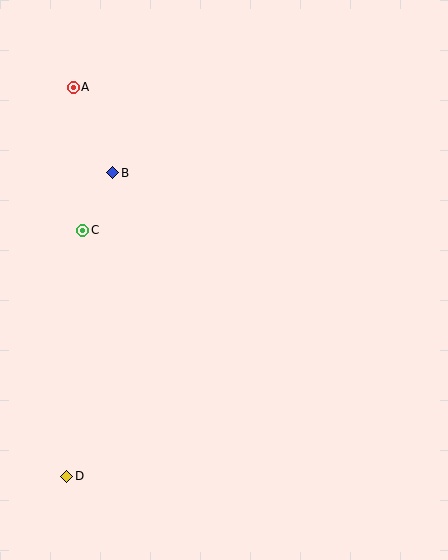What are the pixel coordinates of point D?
Point D is at (67, 476).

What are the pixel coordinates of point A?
Point A is at (73, 87).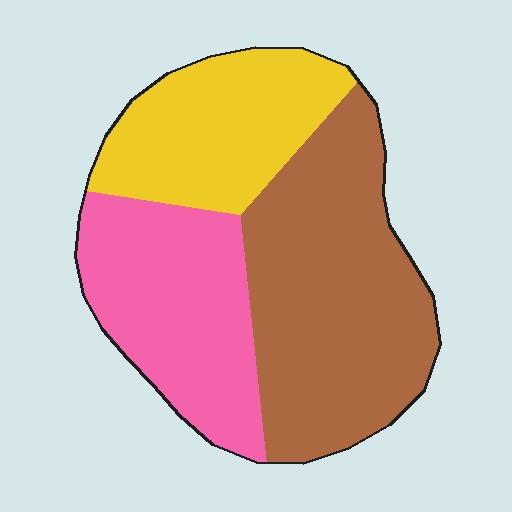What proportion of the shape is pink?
Pink covers 30% of the shape.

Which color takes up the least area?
Yellow, at roughly 25%.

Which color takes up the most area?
Brown, at roughly 45%.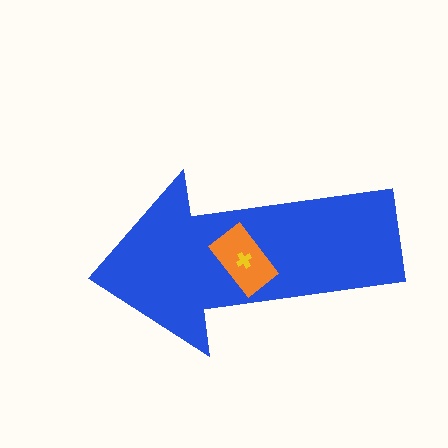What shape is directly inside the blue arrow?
The orange rectangle.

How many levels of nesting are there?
3.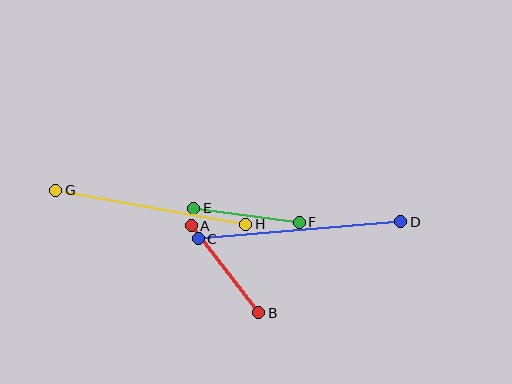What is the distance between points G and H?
The distance is approximately 193 pixels.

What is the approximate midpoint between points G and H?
The midpoint is at approximately (151, 207) pixels.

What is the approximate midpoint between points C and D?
The midpoint is at approximately (300, 230) pixels.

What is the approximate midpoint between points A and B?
The midpoint is at approximately (225, 269) pixels.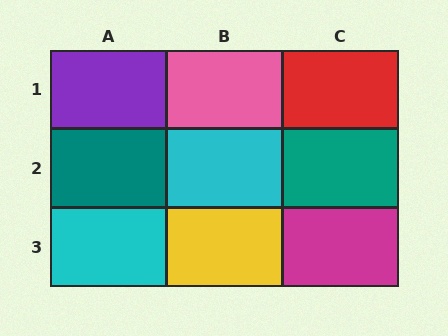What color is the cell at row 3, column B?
Yellow.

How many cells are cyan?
2 cells are cyan.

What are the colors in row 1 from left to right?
Purple, pink, red.